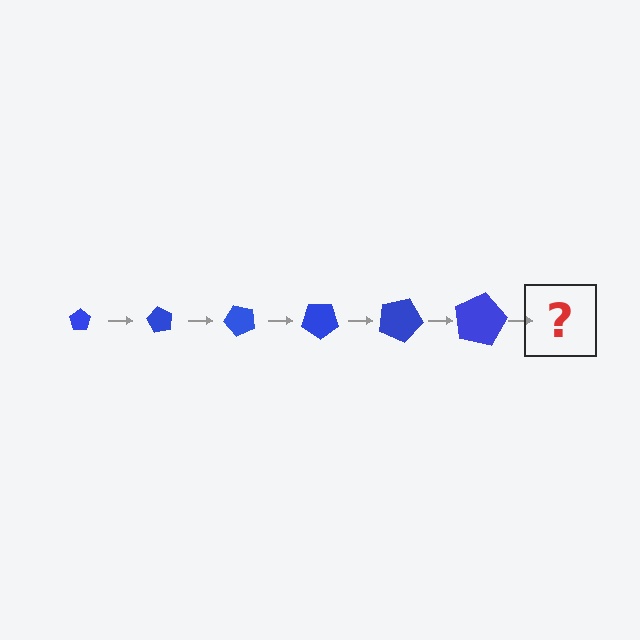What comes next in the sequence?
The next element should be a pentagon, larger than the previous one and rotated 360 degrees from the start.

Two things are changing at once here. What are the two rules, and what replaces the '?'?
The two rules are that the pentagon grows larger each step and it rotates 60 degrees each step. The '?' should be a pentagon, larger than the previous one and rotated 360 degrees from the start.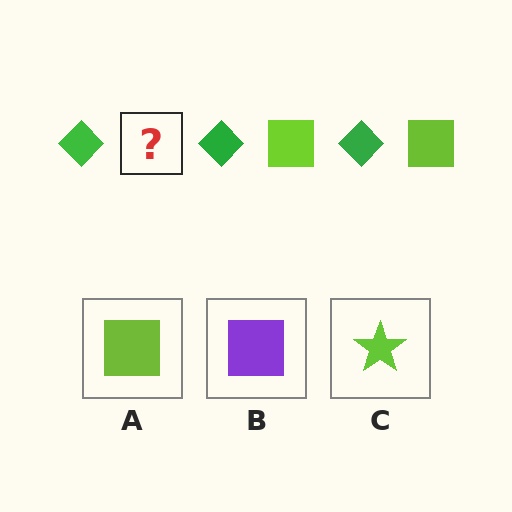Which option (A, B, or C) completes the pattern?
A.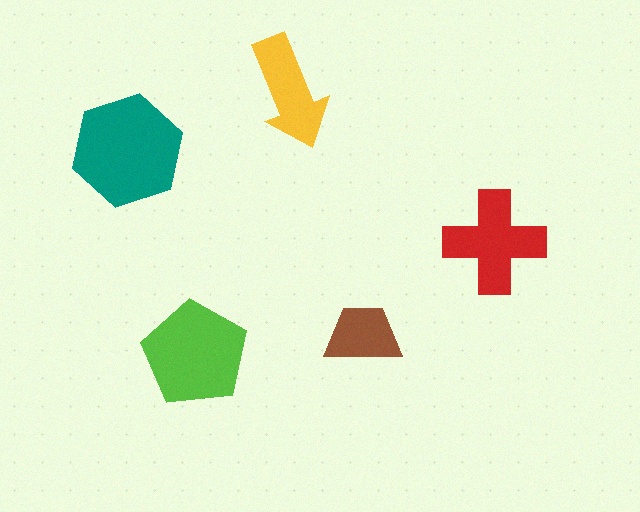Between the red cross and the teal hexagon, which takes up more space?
The teal hexagon.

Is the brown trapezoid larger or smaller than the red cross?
Smaller.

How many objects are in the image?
There are 5 objects in the image.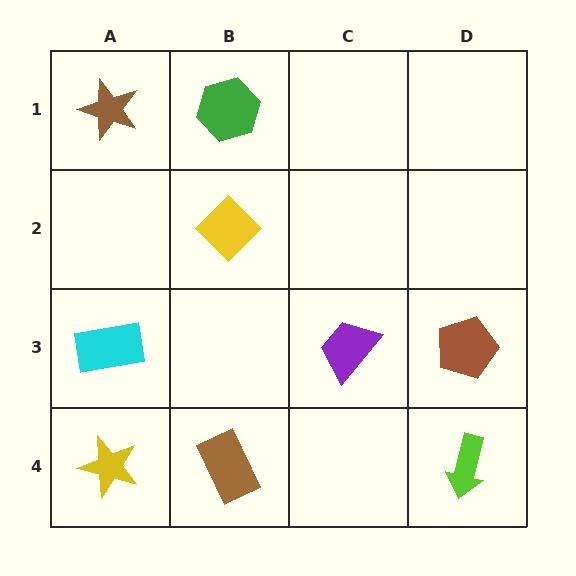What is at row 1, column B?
A green hexagon.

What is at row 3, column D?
A brown pentagon.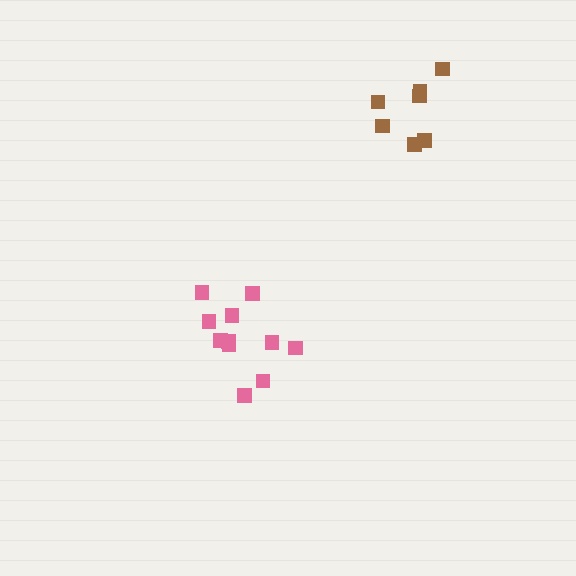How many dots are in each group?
Group 1: 11 dots, Group 2: 7 dots (18 total).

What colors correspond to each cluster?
The clusters are colored: pink, brown.